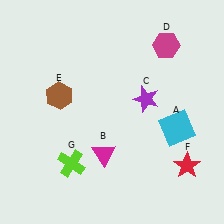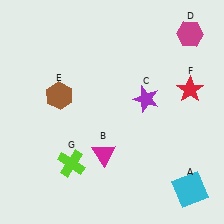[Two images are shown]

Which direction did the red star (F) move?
The red star (F) moved up.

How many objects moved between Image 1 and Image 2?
3 objects moved between the two images.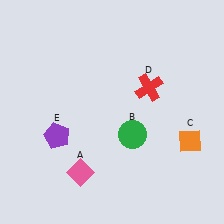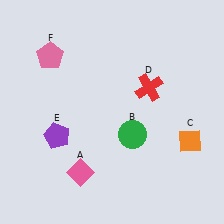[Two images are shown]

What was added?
A pink pentagon (F) was added in Image 2.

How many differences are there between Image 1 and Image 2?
There is 1 difference between the two images.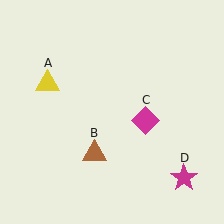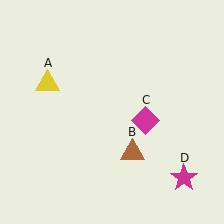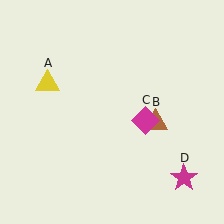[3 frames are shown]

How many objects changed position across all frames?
1 object changed position: brown triangle (object B).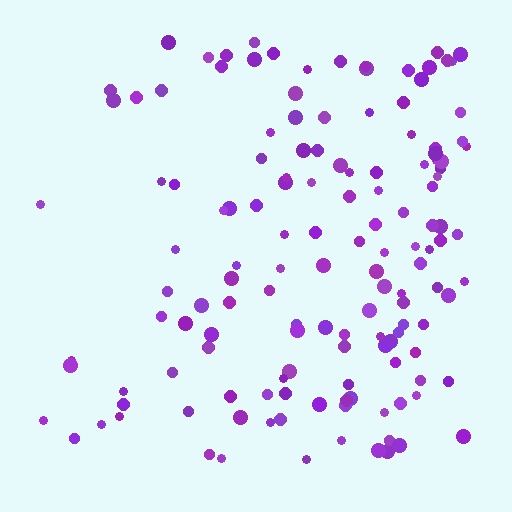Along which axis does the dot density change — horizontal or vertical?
Horizontal.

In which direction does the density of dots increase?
From left to right, with the right side densest.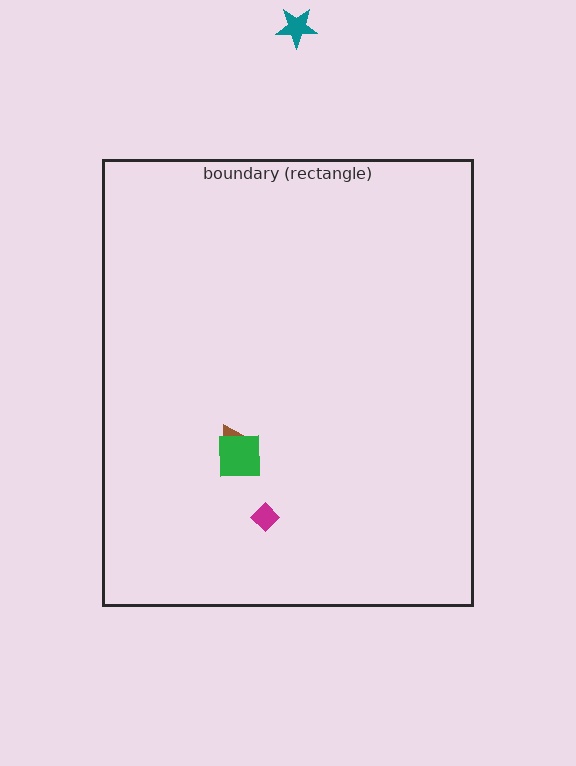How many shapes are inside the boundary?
3 inside, 1 outside.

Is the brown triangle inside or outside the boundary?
Inside.